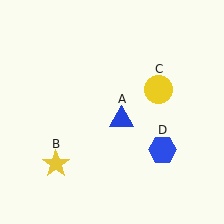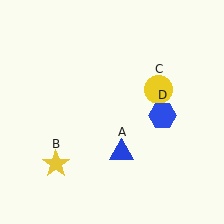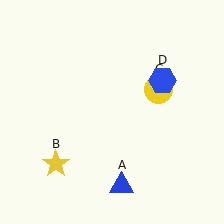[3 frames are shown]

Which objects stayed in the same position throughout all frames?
Yellow star (object B) and yellow circle (object C) remained stationary.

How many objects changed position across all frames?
2 objects changed position: blue triangle (object A), blue hexagon (object D).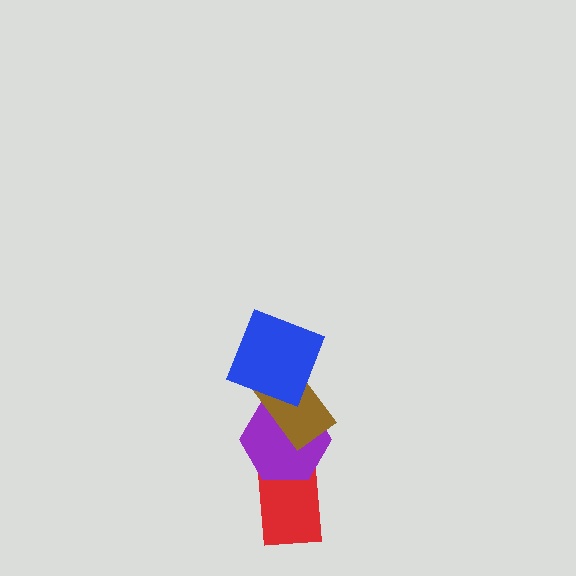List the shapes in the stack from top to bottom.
From top to bottom: the blue square, the brown rectangle, the purple hexagon, the red rectangle.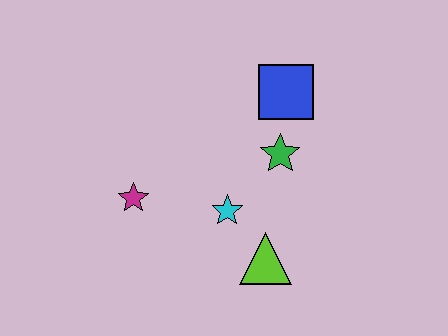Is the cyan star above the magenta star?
No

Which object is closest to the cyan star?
The lime triangle is closest to the cyan star.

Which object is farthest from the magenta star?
The blue square is farthest from the magenta star.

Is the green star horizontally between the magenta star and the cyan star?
No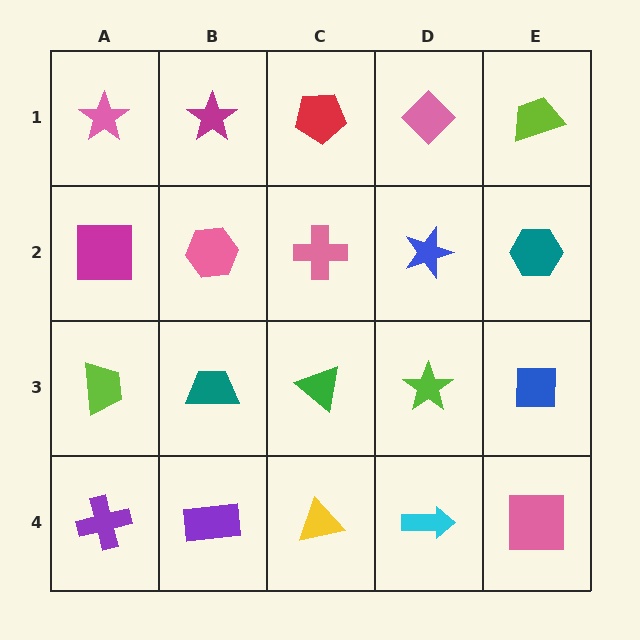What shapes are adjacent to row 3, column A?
A magenta square (row 2, column A), a purple cross (row 4, column A), a teal trapezoid (row 3, column B).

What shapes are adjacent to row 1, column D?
A blue star (row 2, column D), a red pentagon (row 1, column C), a lime trapezoid (row 1, column E).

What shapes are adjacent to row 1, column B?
A pink hexagon (row 2, column B), a pink star (row 1, column A), a red pentagon (row 1, column C).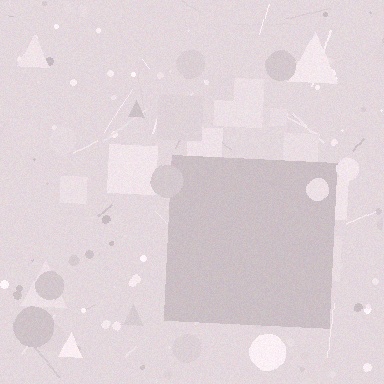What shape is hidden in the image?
A square is hidden in the image.